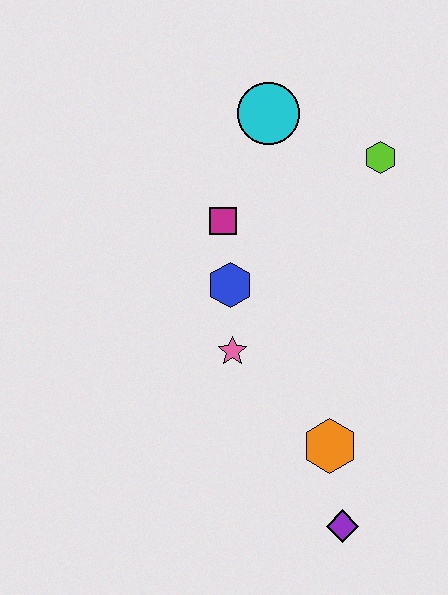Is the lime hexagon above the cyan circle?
No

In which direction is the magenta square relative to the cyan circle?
The magenta square is below the cyan circle.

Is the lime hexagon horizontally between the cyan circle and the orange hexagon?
No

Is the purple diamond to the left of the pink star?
No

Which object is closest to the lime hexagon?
The cyan circle is closest to the lime hexagon.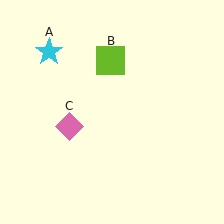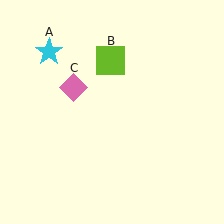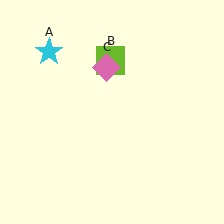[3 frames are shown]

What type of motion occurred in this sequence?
The pink diamond (object C) rotated clockwise around the center of the scene.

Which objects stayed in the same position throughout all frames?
Cyan star (object A) and lime square (object B) remained stationary.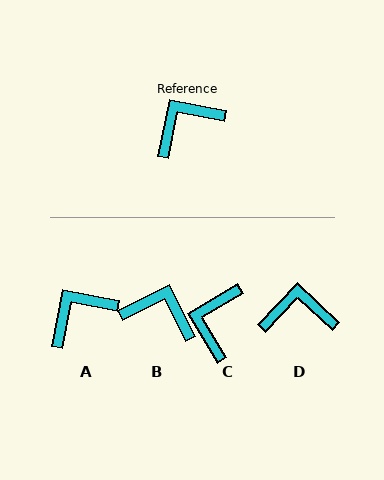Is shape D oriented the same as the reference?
No, it is off by about 32 degrees.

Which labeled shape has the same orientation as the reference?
A.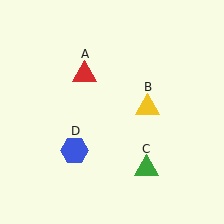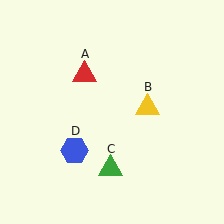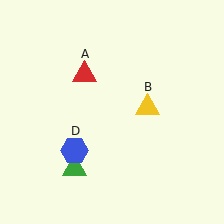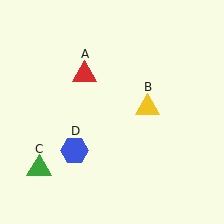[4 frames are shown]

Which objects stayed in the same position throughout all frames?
Red triangle (object A) and yellow triangle (object B) and blue hexagon (object D) remained stationary.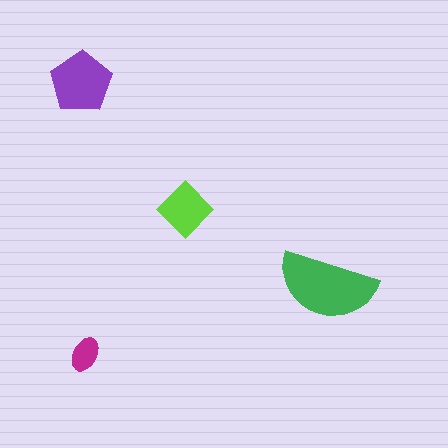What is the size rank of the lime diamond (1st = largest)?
3rd.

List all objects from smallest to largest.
The magenta ellipse, the lime diamond, the purple pentagon, the green semicircle.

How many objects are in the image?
There are 4 objects in the image.